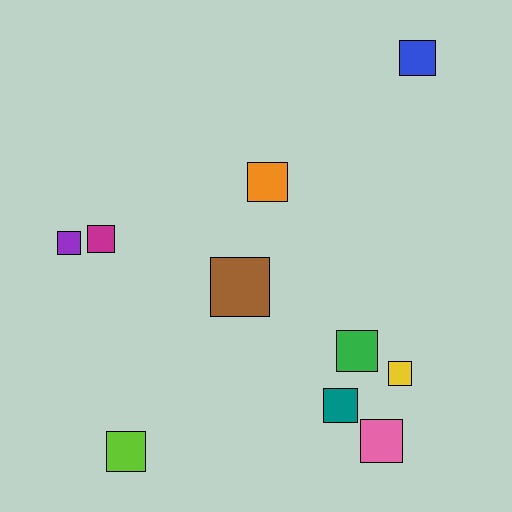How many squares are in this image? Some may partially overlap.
There are 10 squares.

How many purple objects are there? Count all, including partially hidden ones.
There is 1 purple object.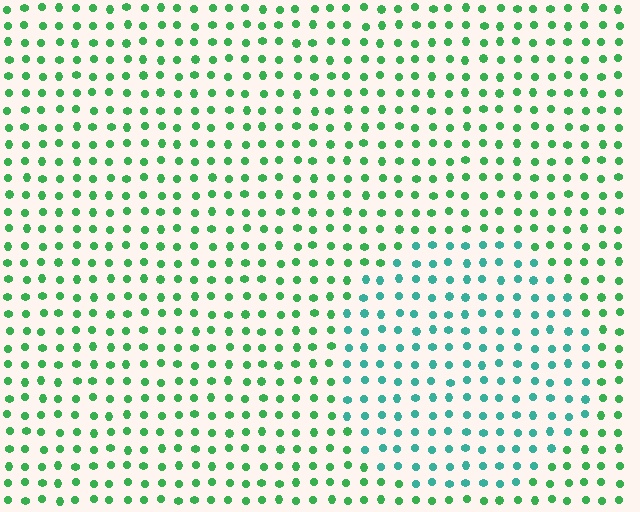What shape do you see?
I see a circle.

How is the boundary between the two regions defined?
The boundary is defined purely by a slight shift in hue (about 38 degrees). Spacing, size, and orientation are identical on both sides.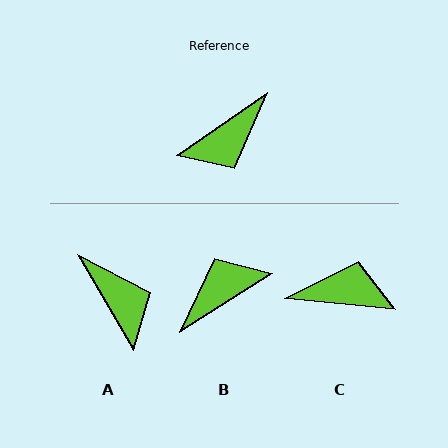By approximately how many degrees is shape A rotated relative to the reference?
Approximately 86 degrees counter-clockwise.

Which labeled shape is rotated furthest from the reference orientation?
B, about 178 degrees away.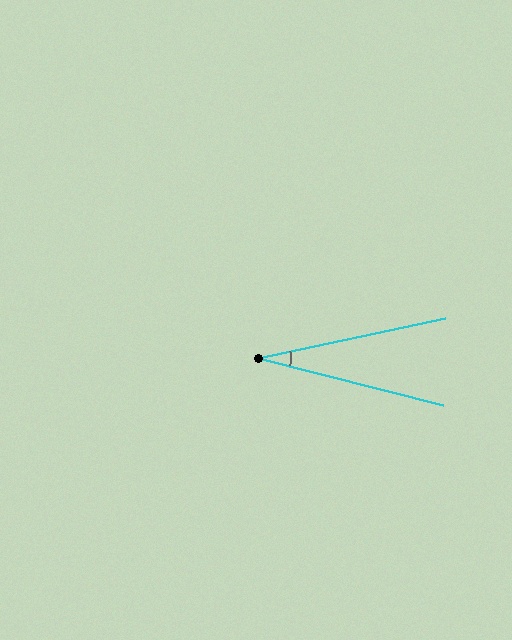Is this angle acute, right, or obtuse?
It is acute.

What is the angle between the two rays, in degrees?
Approximately 26 degrees.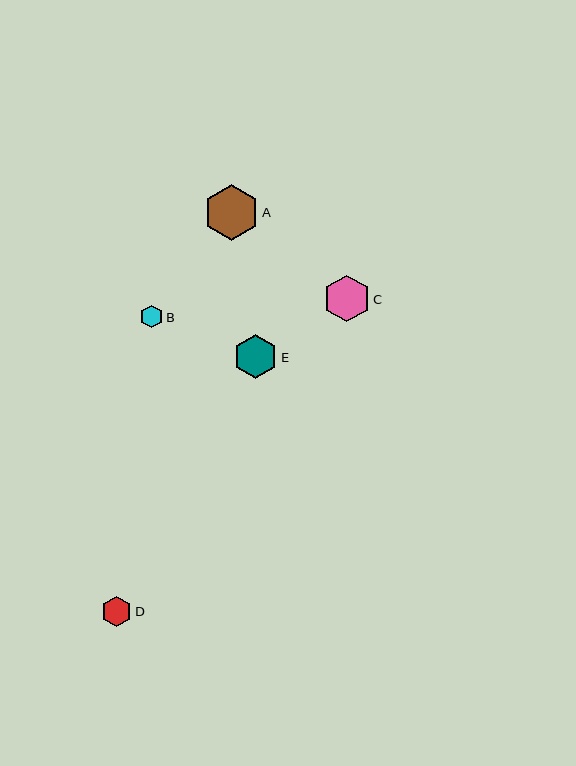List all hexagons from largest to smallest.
From largest to smallest: A, C, E, D, B.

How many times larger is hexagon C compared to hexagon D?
Hexagon C is approximately 1.5 times the size of hexagon D.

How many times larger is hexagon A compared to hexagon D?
Hexagon A is approximately 1.8 times the size of hexagon D.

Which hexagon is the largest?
Hexagon A is the largest with a size of approximately 56 pixels.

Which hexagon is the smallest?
Hexagon B is the smallest with a size of approximately 22 pixels.